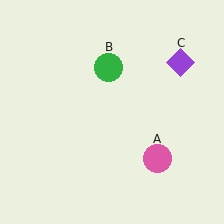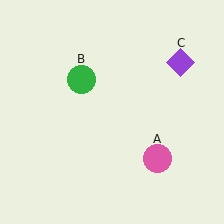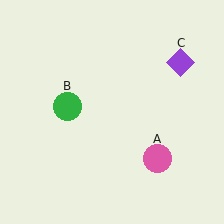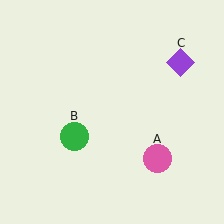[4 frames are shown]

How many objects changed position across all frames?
1 object changed position: green circle (object B).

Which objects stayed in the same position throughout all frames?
Pink circle (object A) and purple diamond (object C) remained stationary.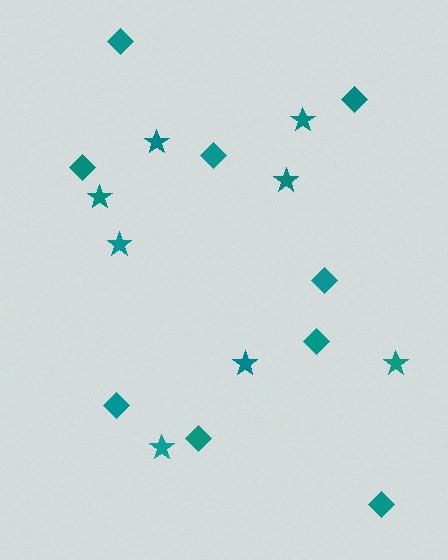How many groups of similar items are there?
There are 2 groups: one group of diamonds (9) and one group of stars (8).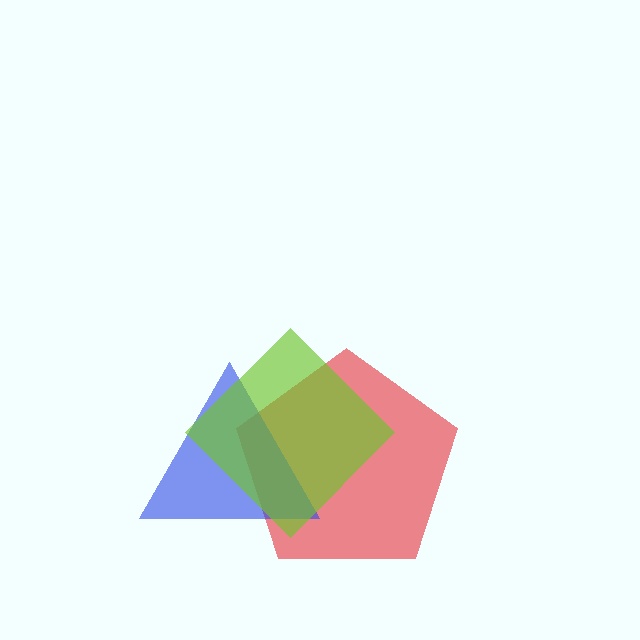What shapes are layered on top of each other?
The layered shapes are: a red pentagon, a blue triangle, a lime diamond.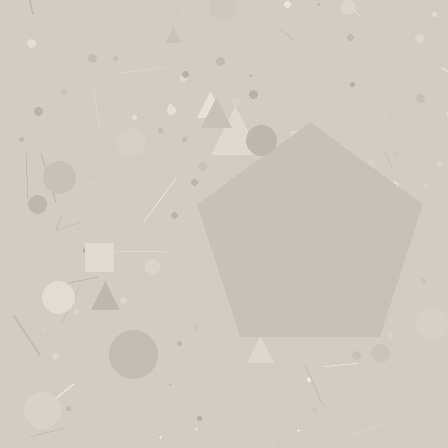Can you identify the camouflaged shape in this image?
The camouflaged shape is a pentagon.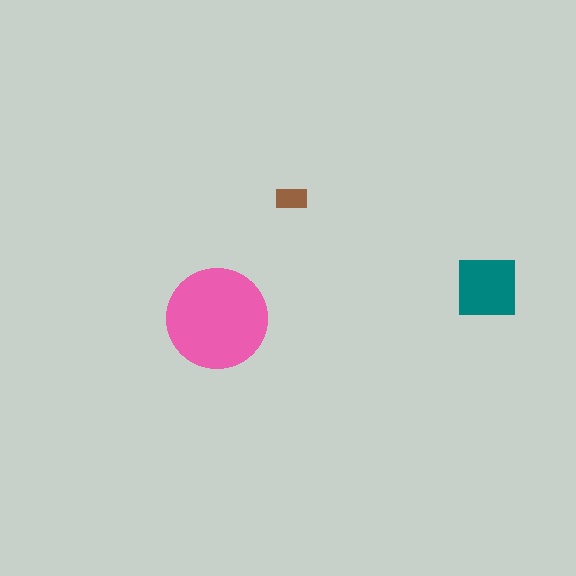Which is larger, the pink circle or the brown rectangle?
The pink circle.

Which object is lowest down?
The pink circle is bottommost.